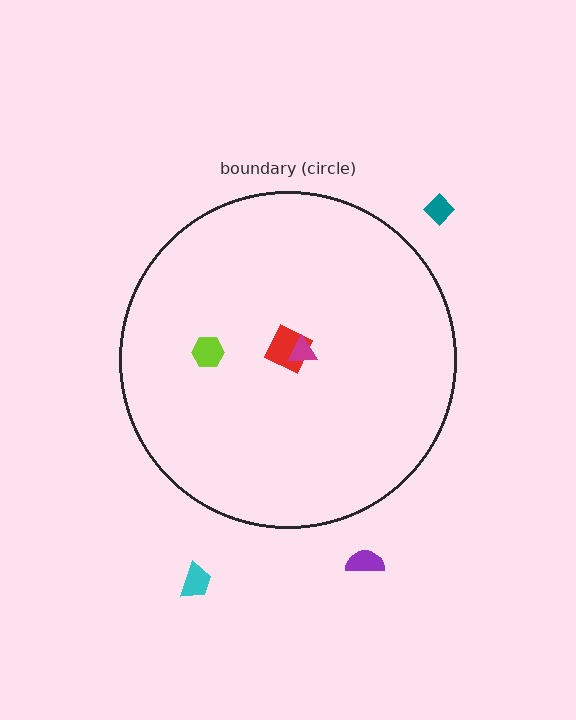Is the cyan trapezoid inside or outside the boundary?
Outside.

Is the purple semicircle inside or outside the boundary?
Outside.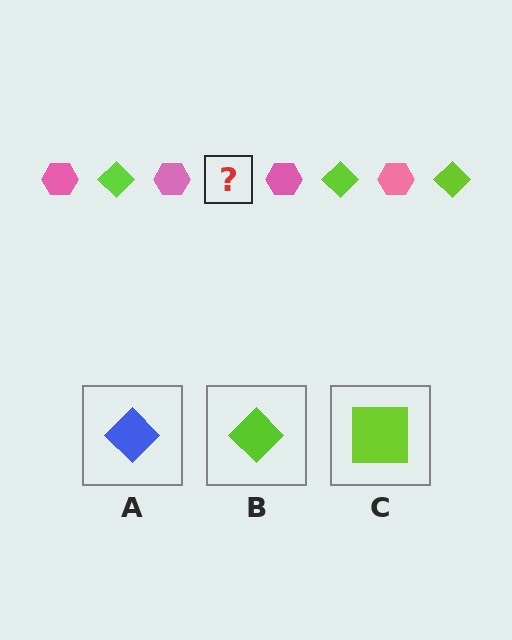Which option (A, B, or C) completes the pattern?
B.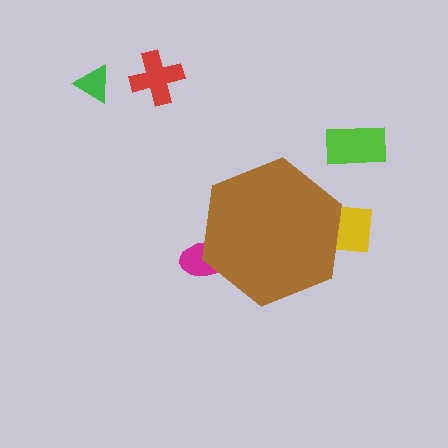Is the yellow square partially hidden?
Yes, the yellow square is partially hidden behind the brown hexagon.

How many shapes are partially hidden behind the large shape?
2 shapes are partially hidden.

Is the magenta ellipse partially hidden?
Yes, the magenta ellipse is partially hidden behind the brown hexagon.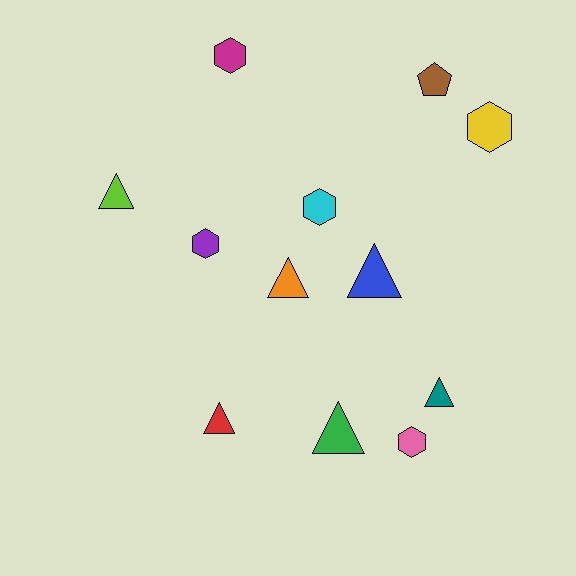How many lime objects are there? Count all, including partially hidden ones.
There is 1 lime object.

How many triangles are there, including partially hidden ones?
There are 6 triangles.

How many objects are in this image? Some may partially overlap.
There are 12 objects.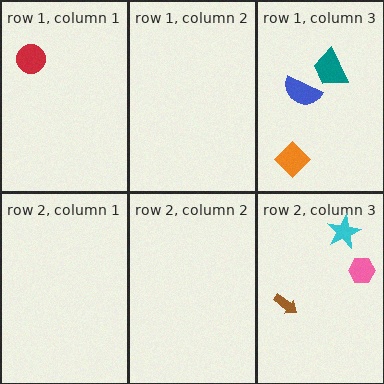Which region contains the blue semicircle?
The row 1, column 3 region.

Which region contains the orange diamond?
The row 1, column 3 region.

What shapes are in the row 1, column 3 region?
The teal trapezoid, the orange diamond, the blue semicircle.